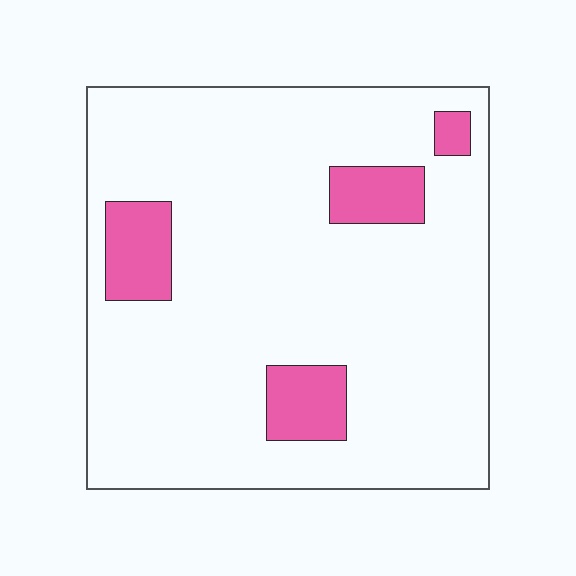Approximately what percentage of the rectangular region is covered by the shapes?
Approximately 10%.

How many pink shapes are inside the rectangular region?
4.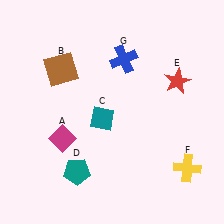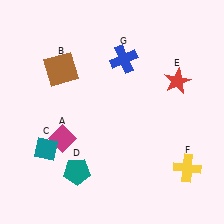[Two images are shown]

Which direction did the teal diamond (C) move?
The teal diamond (C) moved left.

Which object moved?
The teal diamond (C) moved left.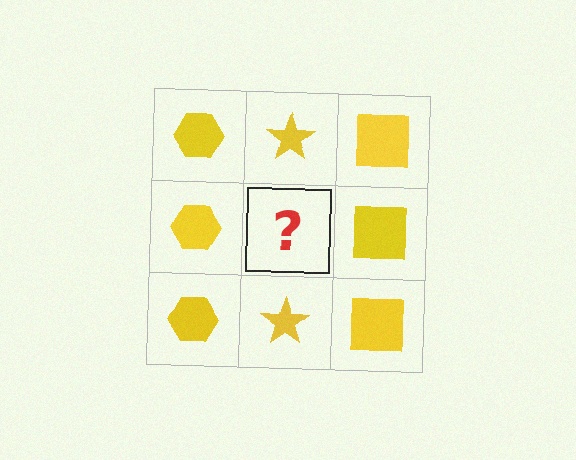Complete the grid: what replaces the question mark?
The question mark should be replaced with a yellow star.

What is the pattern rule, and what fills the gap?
The rule is that each column has a consistent shape. The gap should be filled with a yellow star.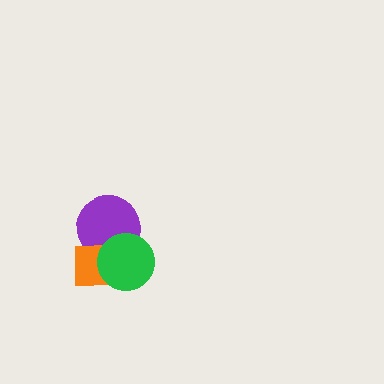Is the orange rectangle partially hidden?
Yes, it is partially covered by another shape.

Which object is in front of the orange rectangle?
The green circle is in front of the orange rectangle.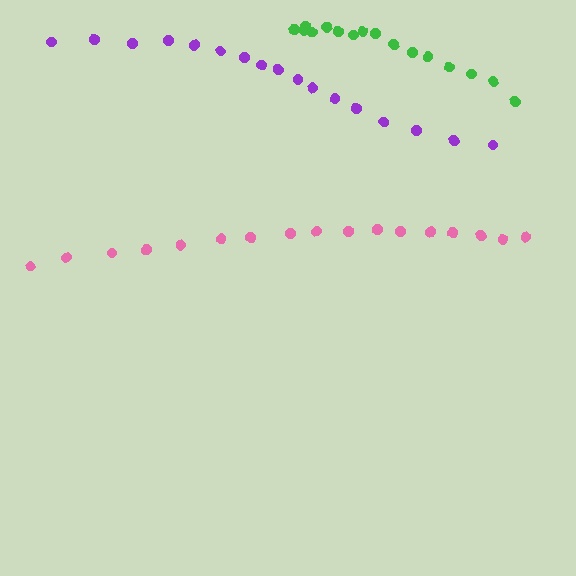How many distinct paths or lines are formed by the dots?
There are 3 distinct paths.